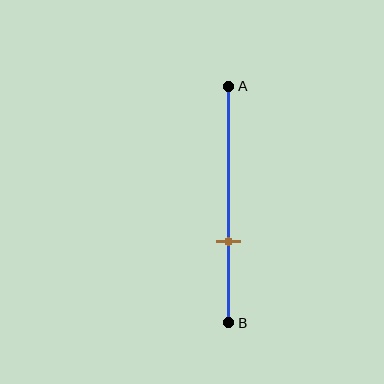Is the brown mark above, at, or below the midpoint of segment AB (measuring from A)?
The brown mark is below the midpoint of segment AB.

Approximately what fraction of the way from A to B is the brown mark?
The brown mark is approximately 65% of the way from A to B.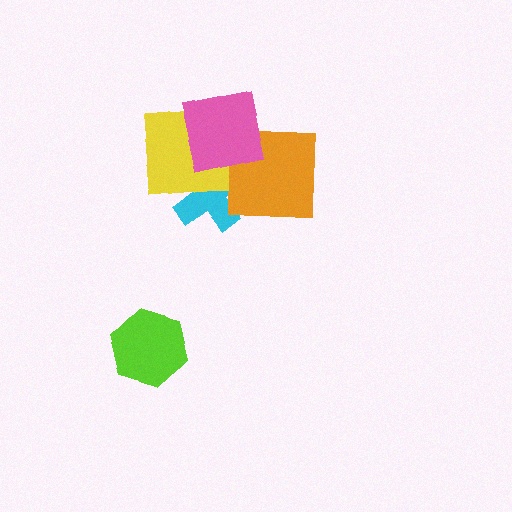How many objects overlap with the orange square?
2 objects overlap with the orange square.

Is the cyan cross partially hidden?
Yes, it is partially covered by another shape.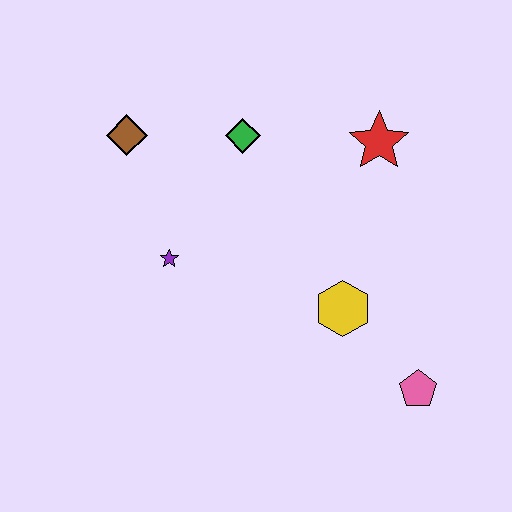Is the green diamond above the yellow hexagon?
Yes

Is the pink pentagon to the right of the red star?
Yes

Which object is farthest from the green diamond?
The pink pentagon is farthest from the green diamond.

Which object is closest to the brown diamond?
The green diamond is closest to the brown diamond.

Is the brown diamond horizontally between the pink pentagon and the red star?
No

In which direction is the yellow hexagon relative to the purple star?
The yellow hexagon is to the right of the purple star.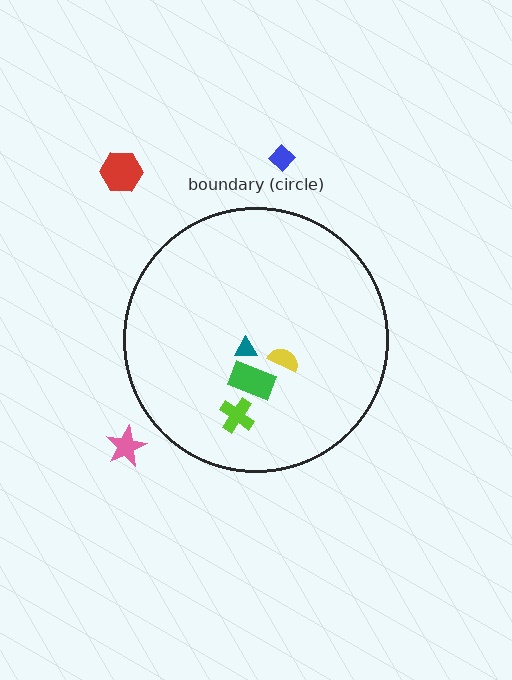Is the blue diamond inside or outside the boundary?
Outside.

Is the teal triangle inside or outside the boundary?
Inside.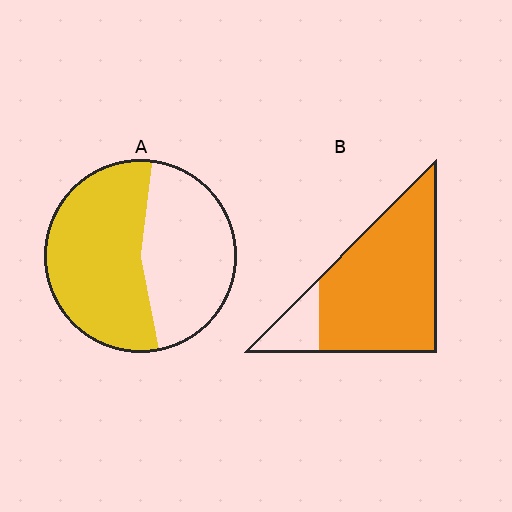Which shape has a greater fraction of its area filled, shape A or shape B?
Shape B.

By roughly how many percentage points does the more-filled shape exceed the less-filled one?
By roughly 30 percentage points (B over A).